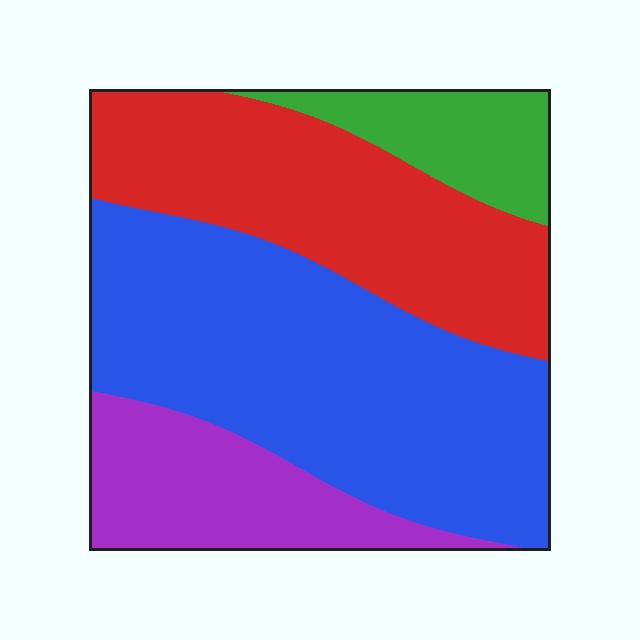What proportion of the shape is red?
Red covers 30% of the shape.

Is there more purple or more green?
Purple.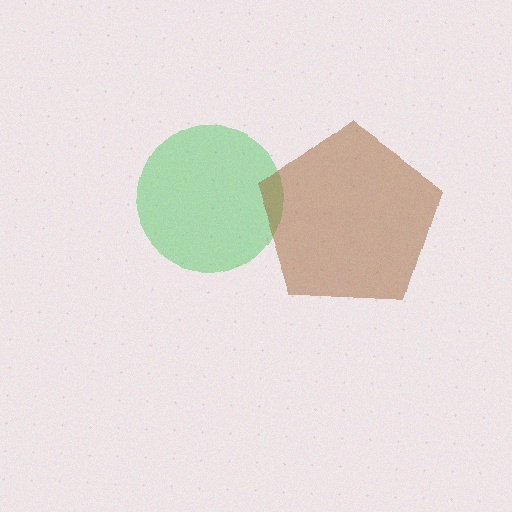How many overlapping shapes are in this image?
There are 2 overlapping shapes in the image.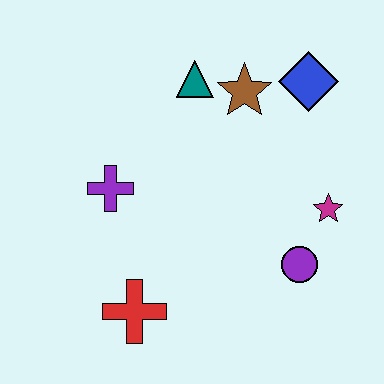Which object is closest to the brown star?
The teal triangle is closest to the brown star.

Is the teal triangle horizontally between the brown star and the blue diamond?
No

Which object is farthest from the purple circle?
The teal triangle is farthest from the purple circle.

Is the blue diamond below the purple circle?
No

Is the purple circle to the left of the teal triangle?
No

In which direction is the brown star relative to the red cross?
The brown star is above the red cross.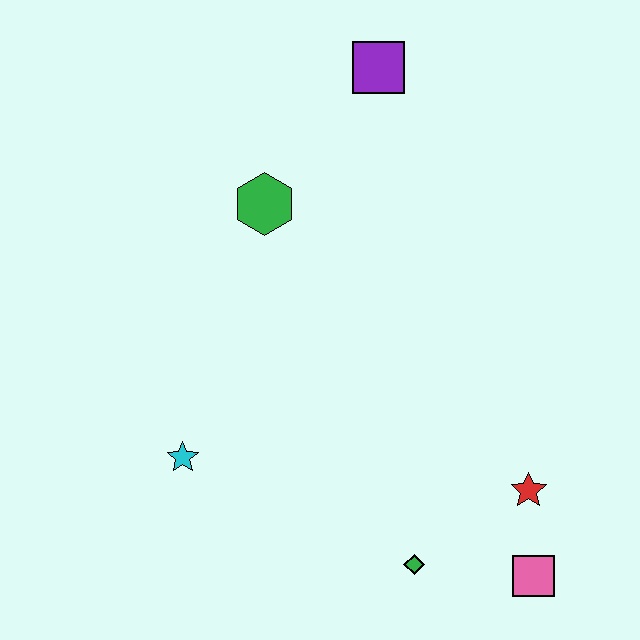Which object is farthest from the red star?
The purple square is farthest from the red star.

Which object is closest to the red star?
The pink square is closest to the red star.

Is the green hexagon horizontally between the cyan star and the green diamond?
Yes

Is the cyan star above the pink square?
Yes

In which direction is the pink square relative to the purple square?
The pink square is below the purple square.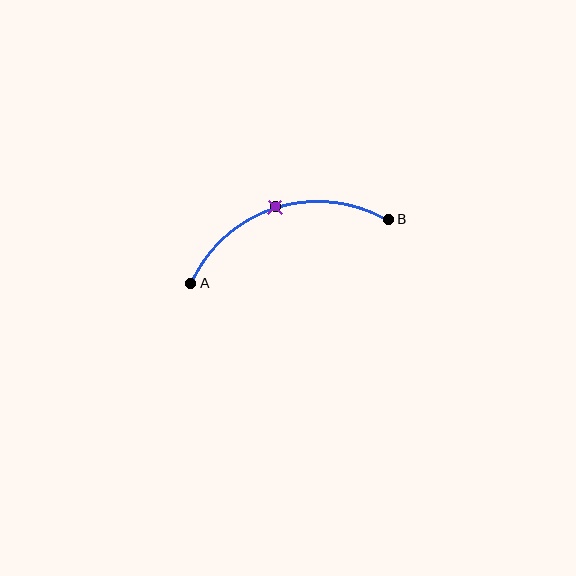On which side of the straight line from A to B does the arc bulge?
The arc bulges above the straight line connecting A and B.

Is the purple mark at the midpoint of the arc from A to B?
Yes. The purple mark lies on the arc at equal arc-length from both A and B — it is the arc midpoint.